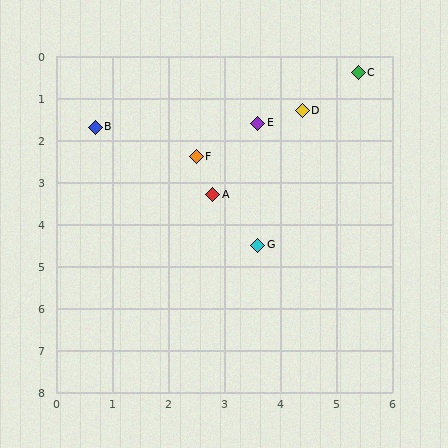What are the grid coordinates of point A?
Point A is at approximately (2.8, 3.3).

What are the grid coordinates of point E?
Point E is at approximately (3.6, 1.6).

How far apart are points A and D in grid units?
Points A and D are about 2.6 grid units apart.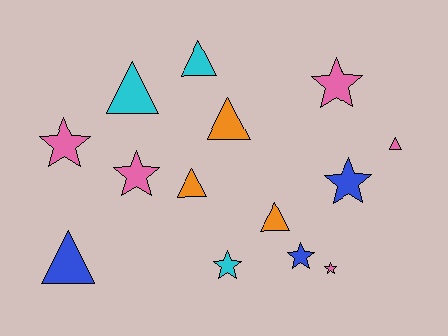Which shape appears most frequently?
Star, with 7 objects.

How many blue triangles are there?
There is 1 blue triangle.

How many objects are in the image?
There are 14 objects.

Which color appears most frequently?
Pink, with 5 objects.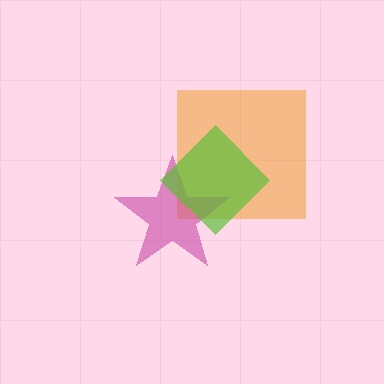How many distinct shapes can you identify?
There are 3 distinct shapes: an orange square, a magenta star, a lime diamond.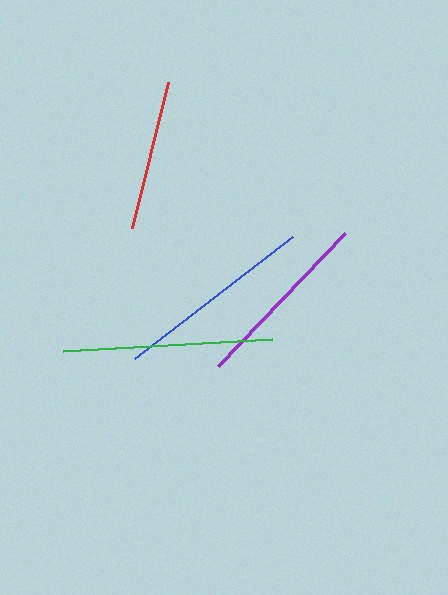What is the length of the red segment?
The red segment is approximately 150 pixels long.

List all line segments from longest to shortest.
From longest to shortest: green, blue, purple, red.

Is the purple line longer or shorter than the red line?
The purple line is longer than the red line.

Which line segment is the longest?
The green line is the longest at approximately 209 pixels.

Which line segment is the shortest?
The red line is the shortest at approximately 150 pixels.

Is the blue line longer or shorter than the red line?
The blue line is longer than the red line.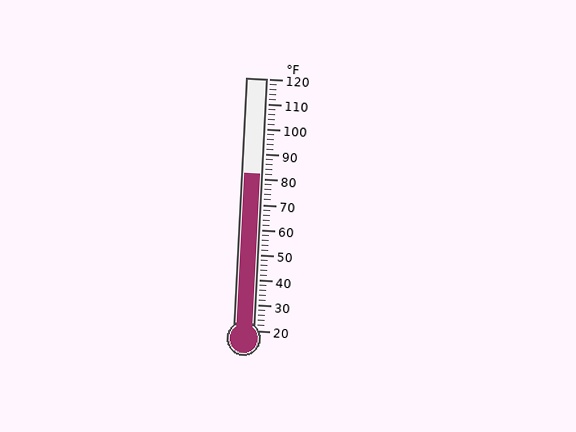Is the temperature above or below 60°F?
The temperature is above 60°F.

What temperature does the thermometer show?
The thermometer shows approximately 82°F.